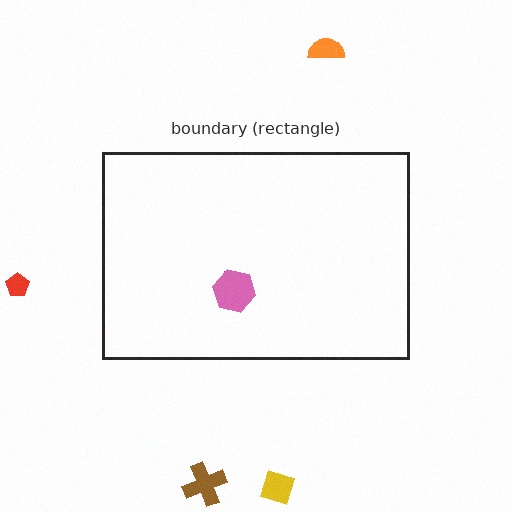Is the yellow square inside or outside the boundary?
Outside.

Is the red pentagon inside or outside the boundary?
Outside.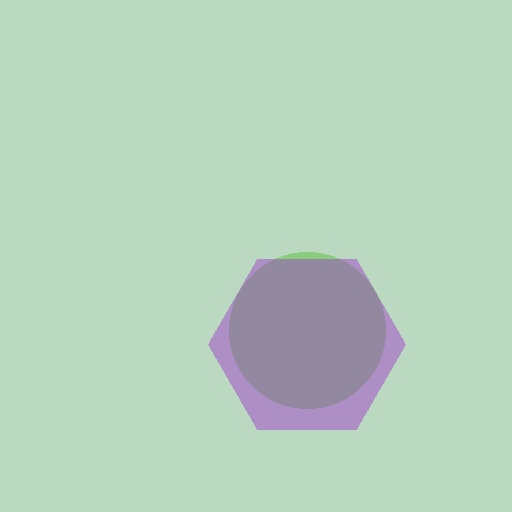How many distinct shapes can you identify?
There are 2 distinct shapes: a lime circle, a purple hexagon.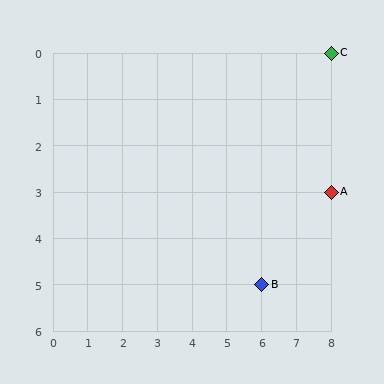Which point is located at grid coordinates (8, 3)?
Point A is at (8, 3).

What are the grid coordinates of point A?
Point A is at grid coordinates (8, 3).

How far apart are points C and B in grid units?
Points C and B are 2 columns and 5 rows apart (about 5.4 grid units diagonally).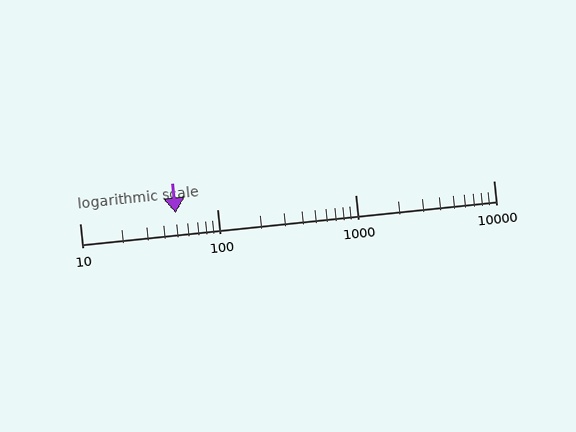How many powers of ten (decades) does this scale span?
The scale spans 3 decades, from 10 to 10000.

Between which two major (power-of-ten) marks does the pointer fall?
The pointer is between 10 and 100.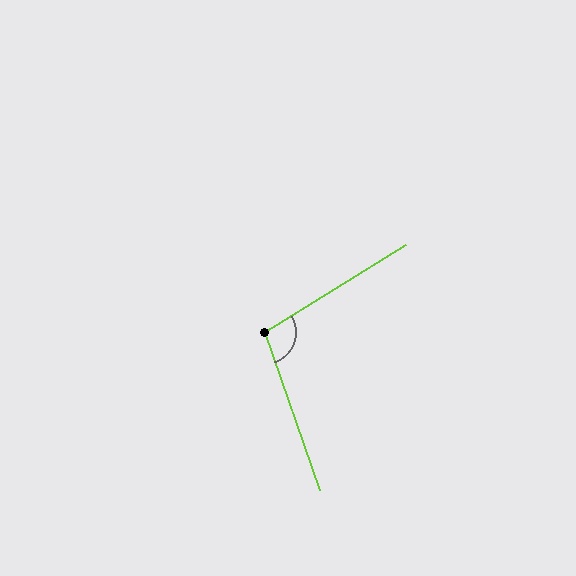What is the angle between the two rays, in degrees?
Approximately 102 degrees.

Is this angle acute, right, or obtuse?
It is obtuse.